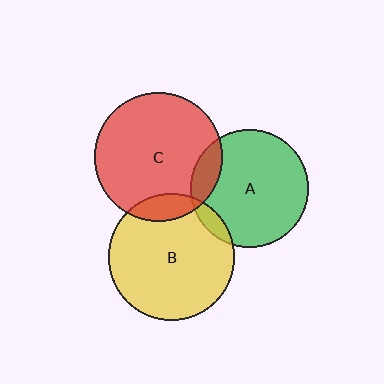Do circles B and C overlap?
Yes.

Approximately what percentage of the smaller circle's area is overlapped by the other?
Approximately 10%.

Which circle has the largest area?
Circle C (red).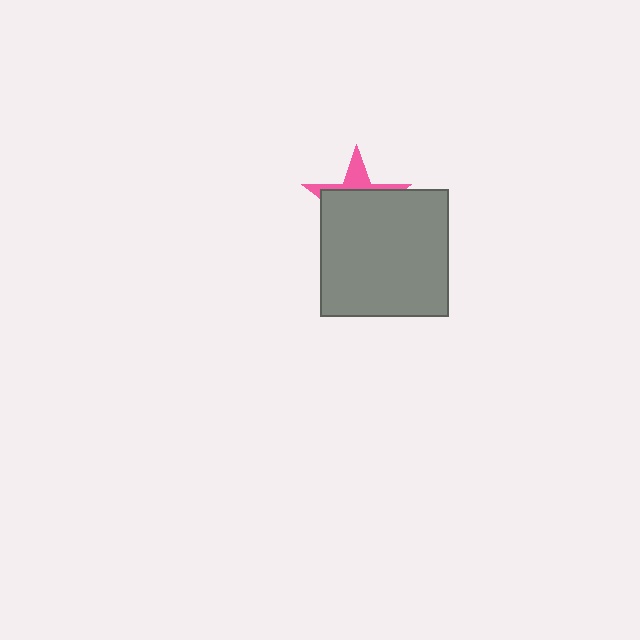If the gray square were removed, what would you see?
You would see the complete pink star.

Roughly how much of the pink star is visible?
A small part of it is visible (roughly 30%).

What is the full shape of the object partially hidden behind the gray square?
The partially hidden object is a pink star.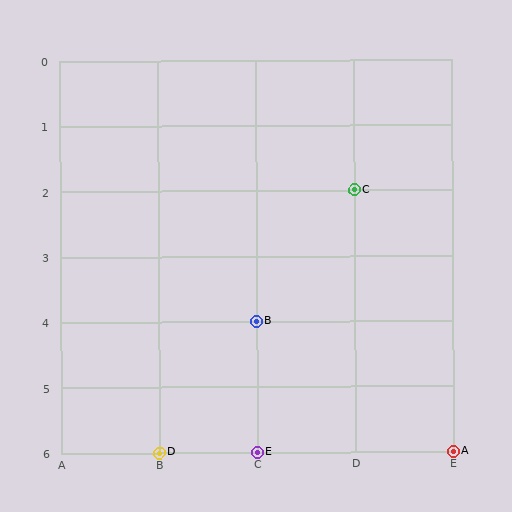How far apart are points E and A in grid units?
Points E and A are 2 columns apart.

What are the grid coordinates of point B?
Point B is at grid coordinates (C, 4).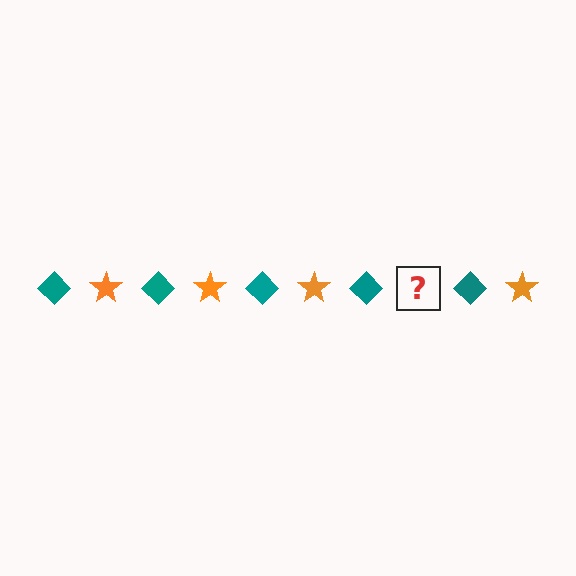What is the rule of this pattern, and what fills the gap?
The rule is that the pattern alternates between teal diamond and orange star. The gap should be filled with an orange star.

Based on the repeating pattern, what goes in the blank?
The blank should be an orange star.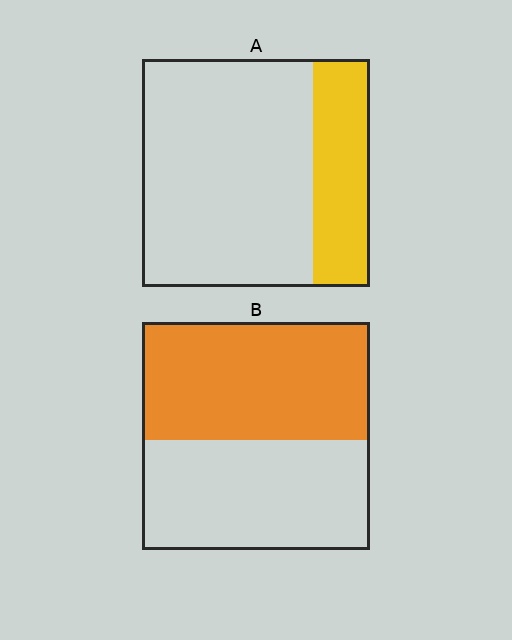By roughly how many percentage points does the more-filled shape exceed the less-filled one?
By roughly 25 percentage points (B over A).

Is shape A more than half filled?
No.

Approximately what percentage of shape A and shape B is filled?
A is approximately 25% and B is approximately 50%.